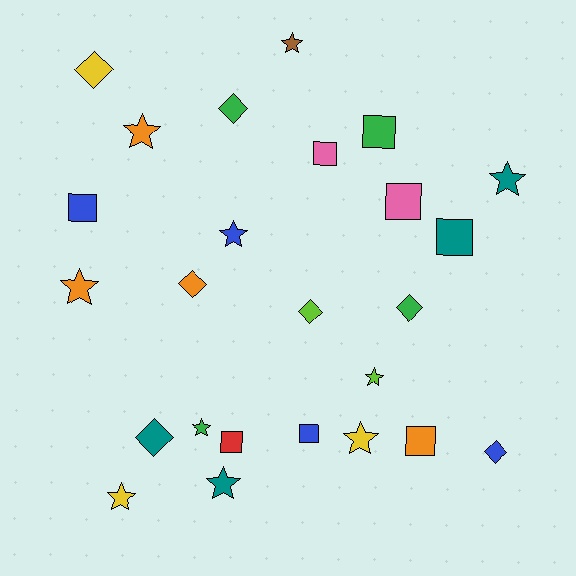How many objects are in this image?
There are 25 objects.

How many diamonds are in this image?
There are 7 diamonds.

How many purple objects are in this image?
There are no purple objects.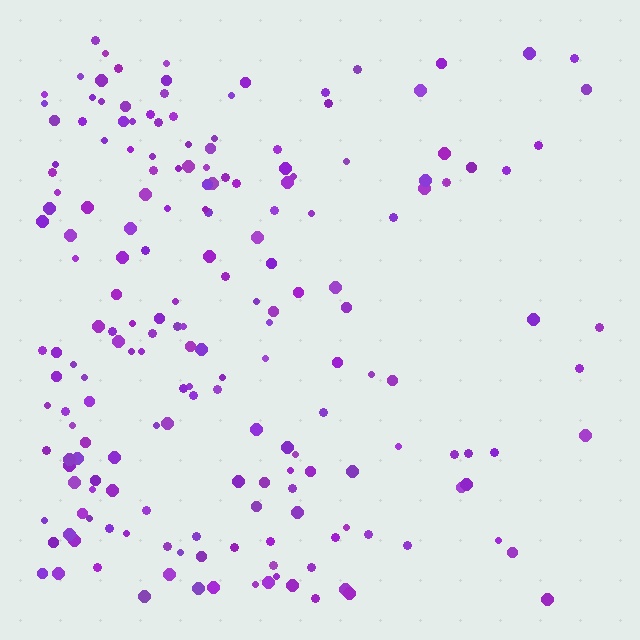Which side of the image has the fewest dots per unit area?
The right.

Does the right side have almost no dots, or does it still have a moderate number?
Still a moderate number, just noticeably fewer than the left.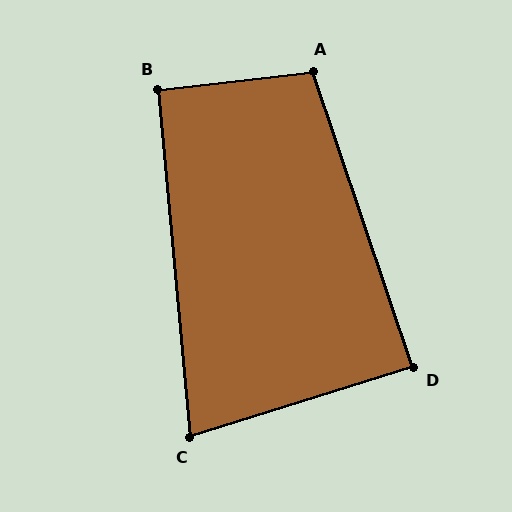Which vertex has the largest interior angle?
A, at approximately 102 degrees.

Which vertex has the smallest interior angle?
C, at approximately 78 degrees.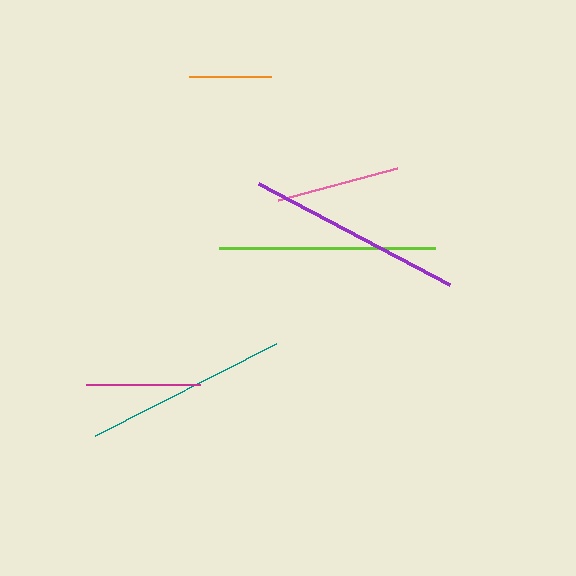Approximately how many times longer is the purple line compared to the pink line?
The purple line is approximately 1.8 times the length of the pink line.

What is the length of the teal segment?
The teal segment is approximately 203 pixels long.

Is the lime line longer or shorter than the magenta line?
The lime line is longer than the magenta line.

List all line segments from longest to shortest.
From longest to shortest: lime, purple, teal, pink, magenta, orange.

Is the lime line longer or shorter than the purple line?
The lime line is longer than the purple line.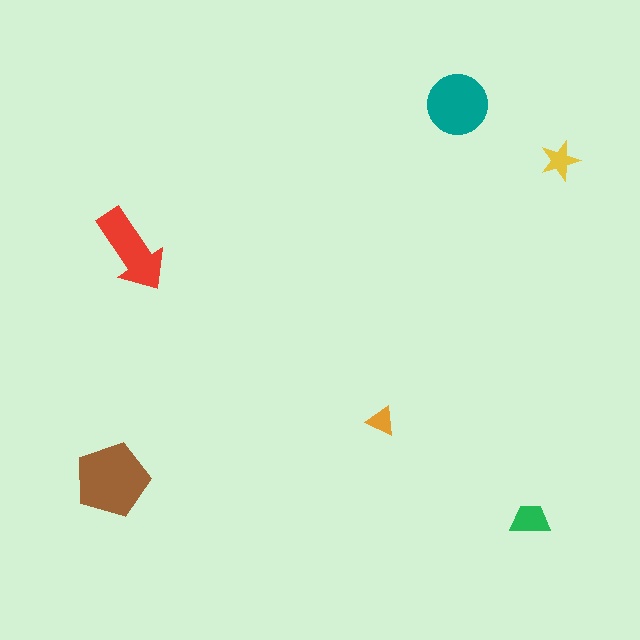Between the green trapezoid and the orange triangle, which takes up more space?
The green trapezoid.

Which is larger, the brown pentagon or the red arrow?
The brown pentagon.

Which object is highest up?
The teal circle is topmost.